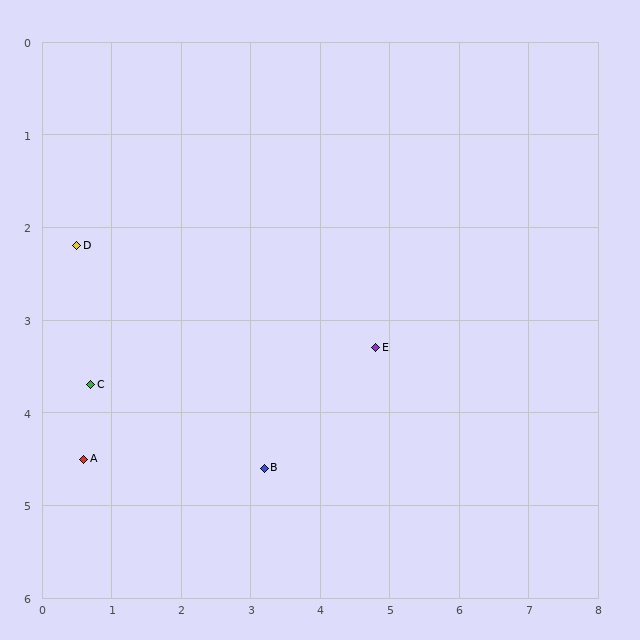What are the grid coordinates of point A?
Point A is at approximately (0.6, 4.5).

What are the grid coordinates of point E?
Point E is at approximately (4.8, 3.3).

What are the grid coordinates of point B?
Point B is at approximately (3.2, 4.6).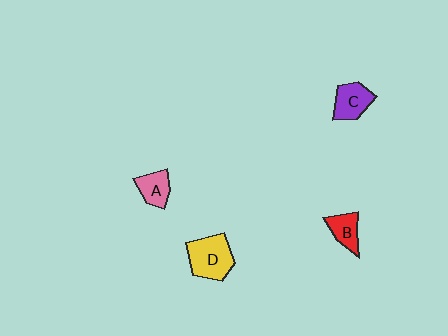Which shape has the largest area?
Shape D (yellow).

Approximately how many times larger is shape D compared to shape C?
Approximately 1.5 times.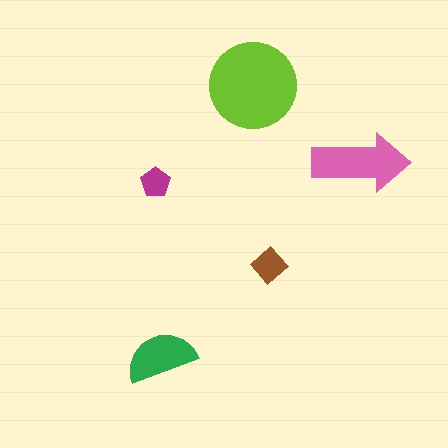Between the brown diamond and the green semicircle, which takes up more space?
The green semicircle.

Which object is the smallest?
The magenta pentagon.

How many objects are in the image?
There are 5 objects in the image.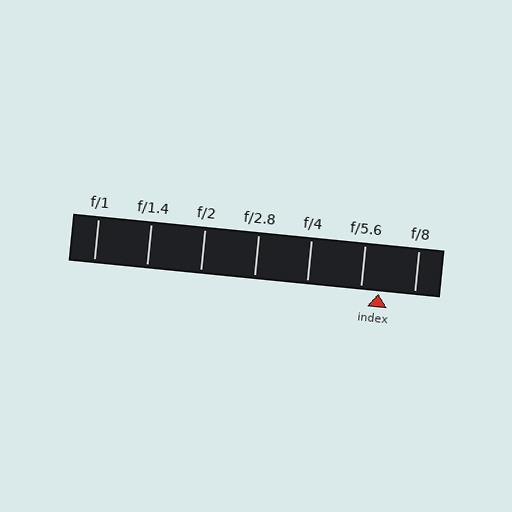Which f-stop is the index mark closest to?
The index mark is closest to f/5.6.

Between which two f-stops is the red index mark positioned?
The index mark is between f/5.6 and f/8.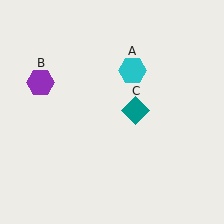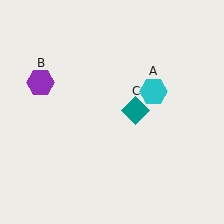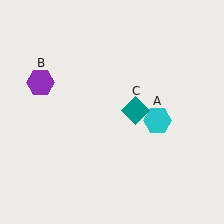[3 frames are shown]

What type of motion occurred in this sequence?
The cyan hexagon (object A) rotated clockwise around the center of the scene.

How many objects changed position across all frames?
1 object changed position: cyan hexagon (object A).